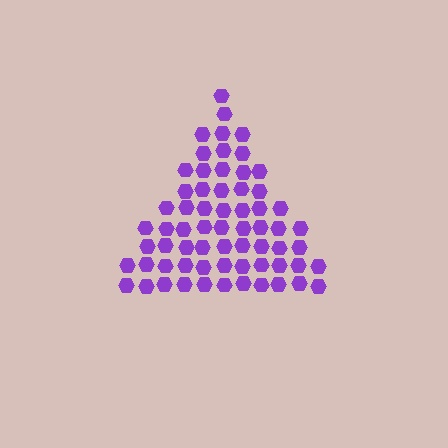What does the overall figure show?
The overall figure shows a triangle.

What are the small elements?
The small elements are hexagons.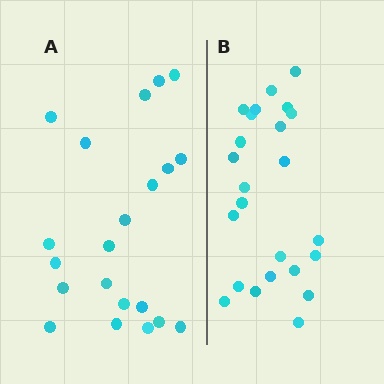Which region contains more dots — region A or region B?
Region B (the right region) has more dots.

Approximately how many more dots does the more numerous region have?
Region B has just a few more — roughly 2 or 3 more dots than region A.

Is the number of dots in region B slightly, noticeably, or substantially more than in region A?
Region B has only slightly more — the two regions are fairly close. The ratio is roughly 1.1 to 1.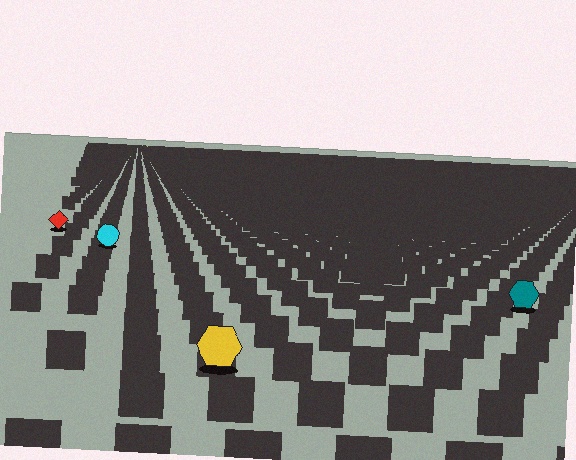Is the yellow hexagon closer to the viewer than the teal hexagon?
Yes. The yellow hexagon is closer — you can tell from the texture gradient: the ground texture is coarser near it.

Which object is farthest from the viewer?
The red diamond is farthest from the viewer. It appears smaller and the ground texture around it is denser.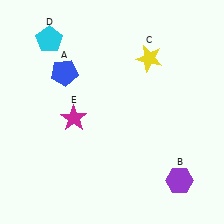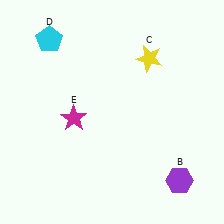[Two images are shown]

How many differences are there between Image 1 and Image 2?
There is 1 difference between the two images.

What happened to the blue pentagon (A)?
The blue pentagon (A) was removed in Image 2. It was in the top-left area of Image 1.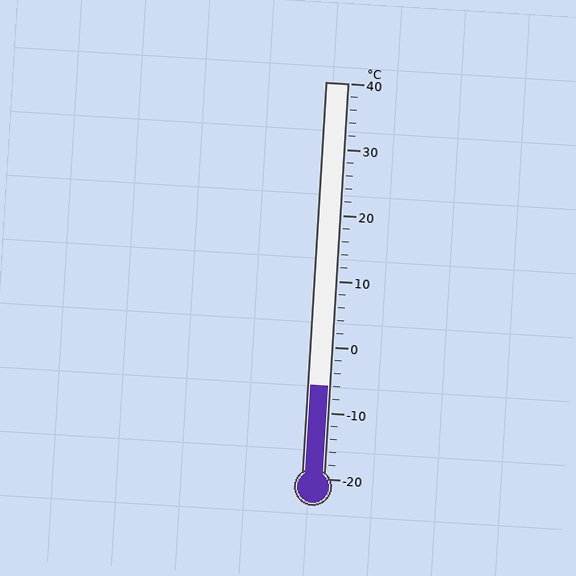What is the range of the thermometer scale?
The thermometer scale ranges from -20°C to 40°C.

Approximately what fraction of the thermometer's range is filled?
The thermometer is filled to approximately 25% of its range.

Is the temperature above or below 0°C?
The temperature is below 0°C.